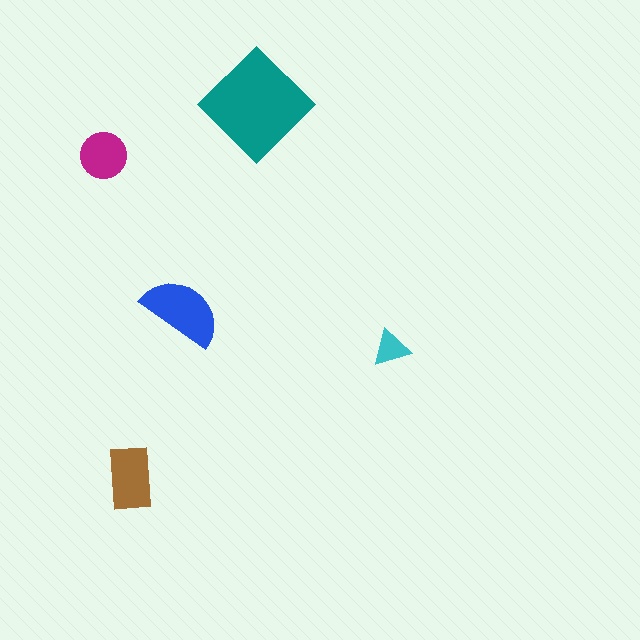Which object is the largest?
The teal diamond.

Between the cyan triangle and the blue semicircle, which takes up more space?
The blue semicircle.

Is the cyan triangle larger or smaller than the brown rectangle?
Smaller.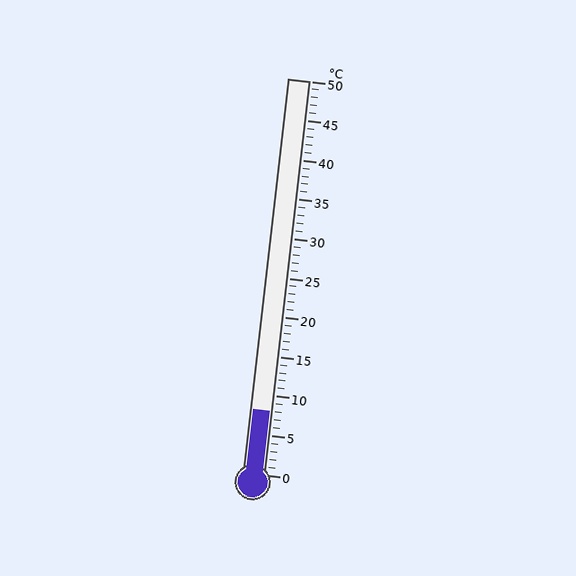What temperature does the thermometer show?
The thermometer shows approximately 8°C.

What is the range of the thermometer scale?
The thermometer scale ranges from 0°C to 50°C.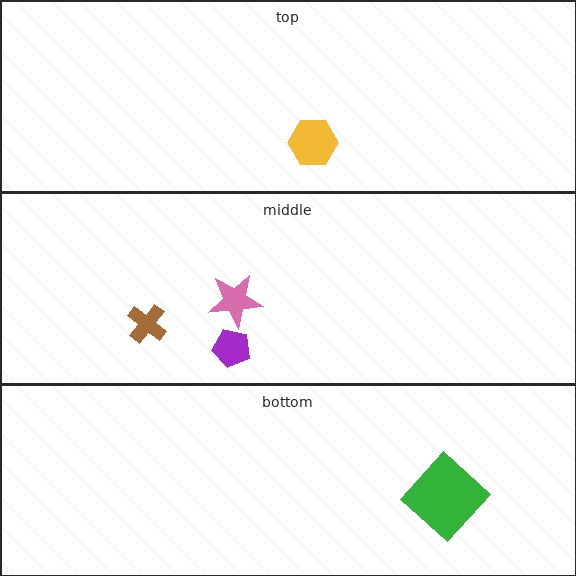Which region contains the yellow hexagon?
The top region.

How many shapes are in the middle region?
3.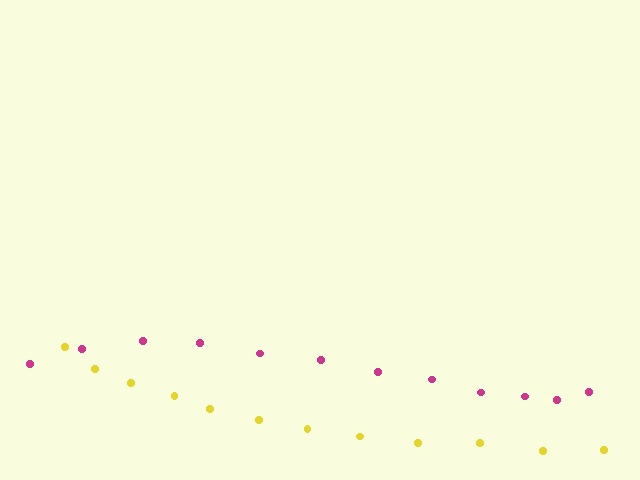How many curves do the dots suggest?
There are 2 distinct paths.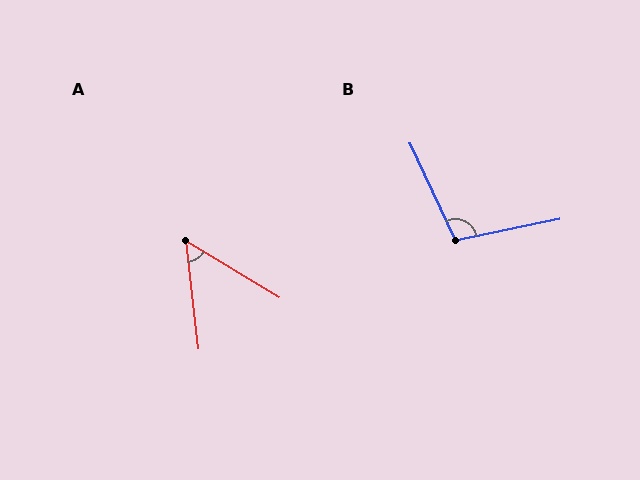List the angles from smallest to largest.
A (53°), B (103°).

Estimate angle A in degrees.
Approximately 53 degrees.